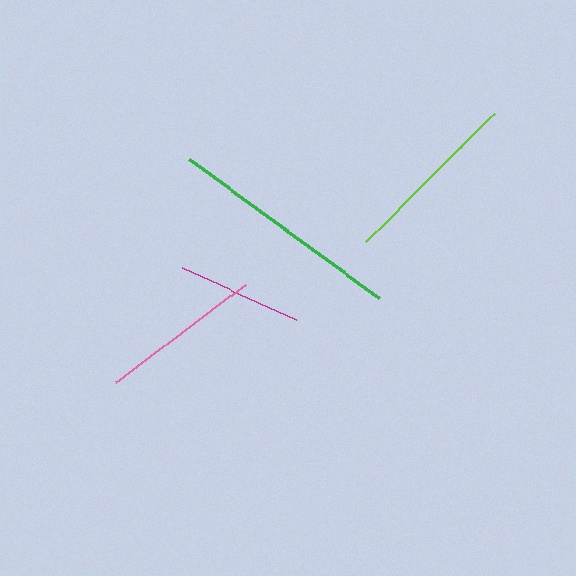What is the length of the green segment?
The green segment is approximately 235 pixels long.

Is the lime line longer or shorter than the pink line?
The lime line is longer than the pink line.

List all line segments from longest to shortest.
From longest to shortest: green, lime, pink, magenta.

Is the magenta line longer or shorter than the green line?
The green line is longer than the magenta line.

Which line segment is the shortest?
The magenta line is the shortest at approximately 124 pixels.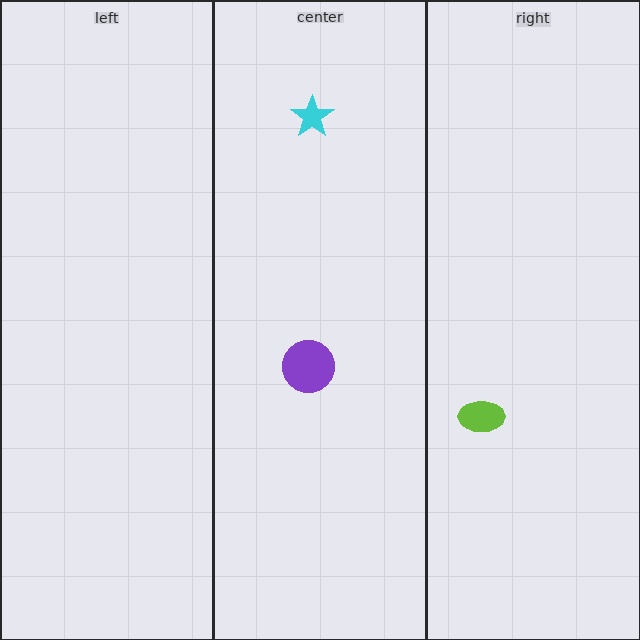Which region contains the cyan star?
The center region.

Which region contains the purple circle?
The center region.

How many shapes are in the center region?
2.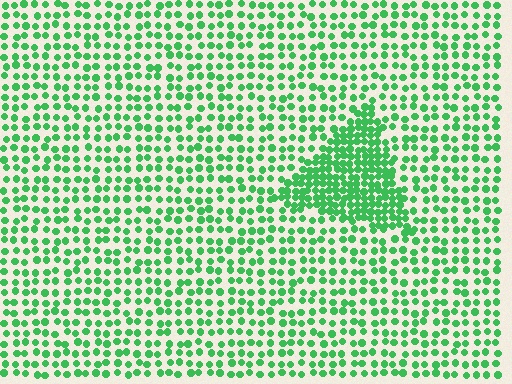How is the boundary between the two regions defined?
The boundary is defined by a change in element density (approximately 2.2x ratio). All elements are the same color, size, and shape.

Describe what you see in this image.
The image contains small green elements arranged at two different densities. A triangle-shaped region is visible where the elements are more densely packed than the surrounding area.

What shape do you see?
I see a triangle.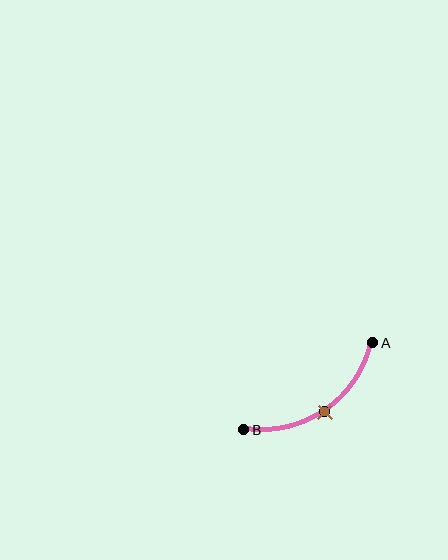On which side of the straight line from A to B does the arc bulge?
The arc bulges below and to the right of the straight line connecting A and B.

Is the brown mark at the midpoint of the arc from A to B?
Yes. The brown mark lies on the arc at equal arc-length from both A and B — it is the arc midpoint.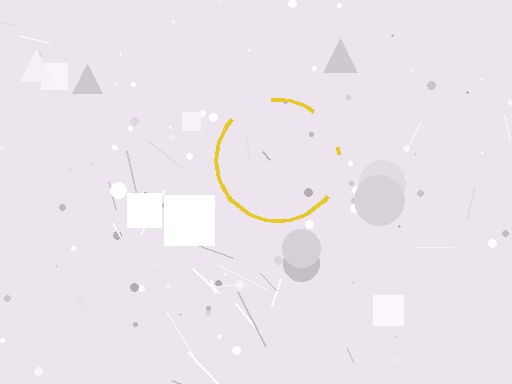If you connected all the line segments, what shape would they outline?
They would outline a circle.